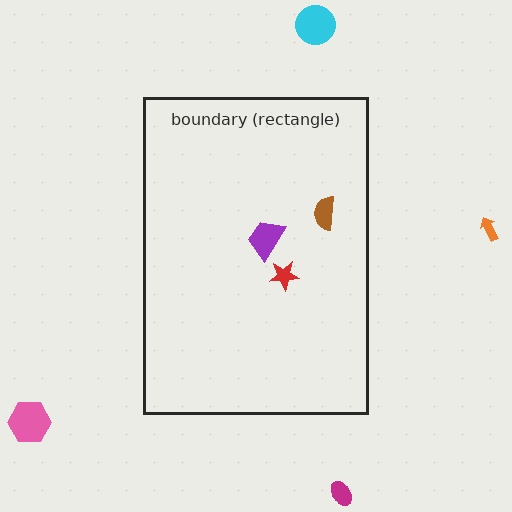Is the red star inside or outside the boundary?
Inside.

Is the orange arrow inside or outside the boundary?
Outside.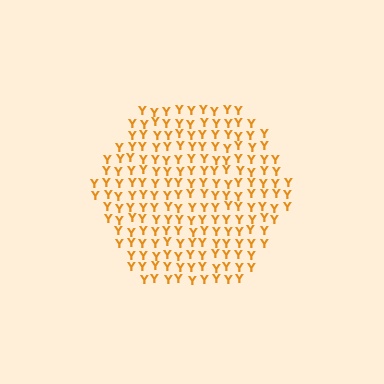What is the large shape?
The large shape is a hexagon.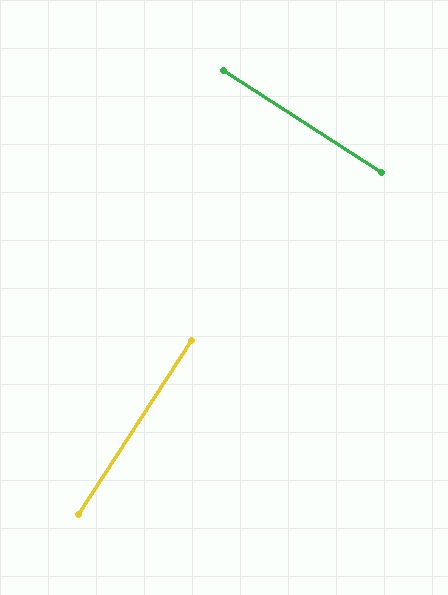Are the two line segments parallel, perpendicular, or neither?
Perpendicular — they meet at approximately 90°.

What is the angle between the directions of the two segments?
Approximately 90 degrees.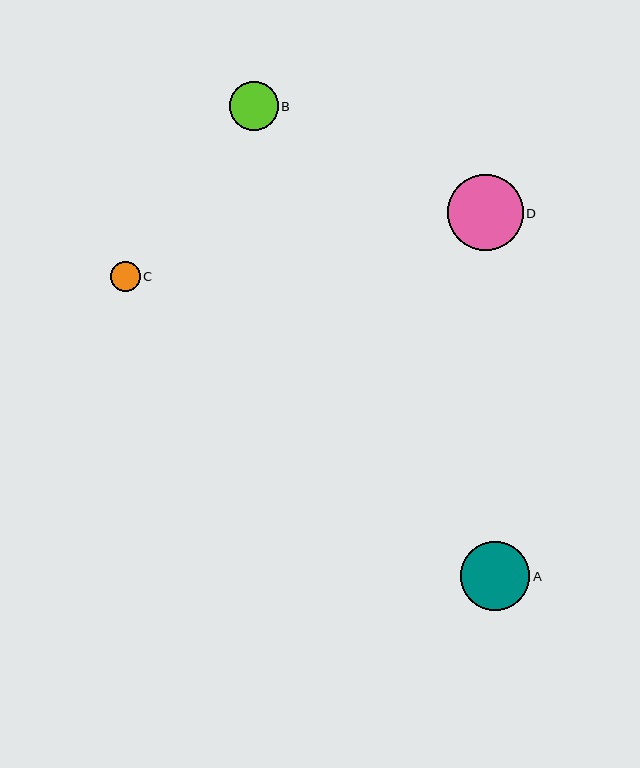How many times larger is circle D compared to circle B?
Circle D is approximately 1.6 times the size of circle B.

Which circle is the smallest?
Circle C is the smallest with a size of approximately 30 pixels.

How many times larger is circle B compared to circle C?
Circle B is approximately 1.6 times the size of circle C.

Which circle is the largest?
Circle D is the largest with a size of approximately 76 pixels.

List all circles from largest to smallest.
From largest to smallest: D, A, B, C.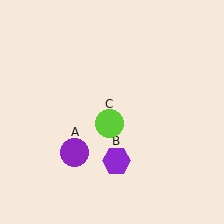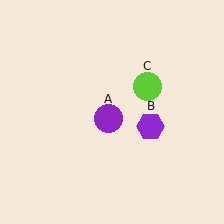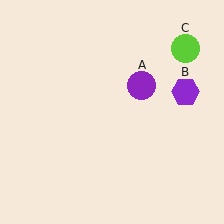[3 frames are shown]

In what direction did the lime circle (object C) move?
The lime circle (object C) moved up and to the right.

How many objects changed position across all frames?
3 objects changed position: purple circle (object A), purple hexagon (object B), lime circle (object C).